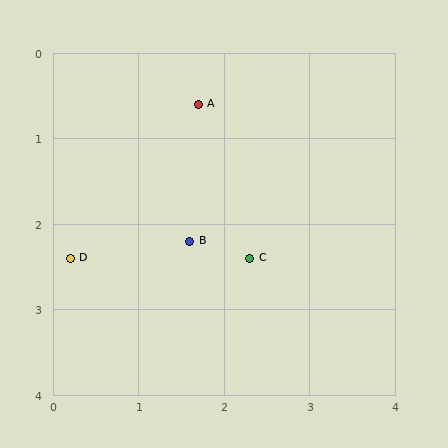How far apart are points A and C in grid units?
Points A and C are about 1.9 grid units apart.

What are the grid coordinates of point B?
Point B is at approximately (1.6, 2.2).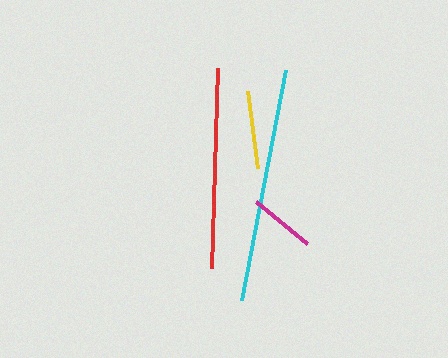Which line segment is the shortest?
The magenta line is the shortest at approximately 66 pixels.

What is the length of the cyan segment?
The cyan segment is approximately 234 pixels long.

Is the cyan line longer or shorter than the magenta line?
The cyan line is longer than the magenta line.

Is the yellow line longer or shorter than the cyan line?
The cyan line is longer than the yellow line.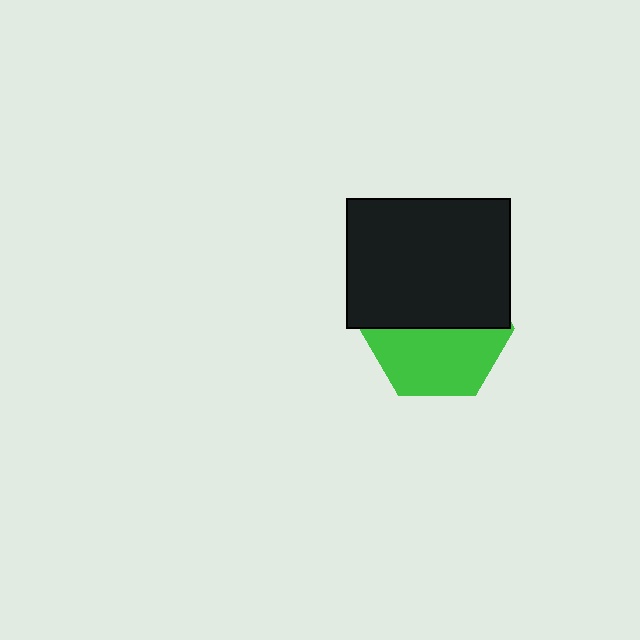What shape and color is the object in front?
The object in front is a black rectangle.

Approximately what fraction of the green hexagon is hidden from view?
Roughly 51% of the green hexagon is hidden behind the black rectangle.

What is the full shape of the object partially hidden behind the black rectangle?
The partially hidden object is a green hexagon.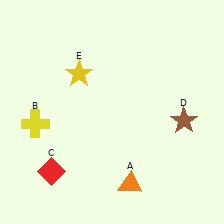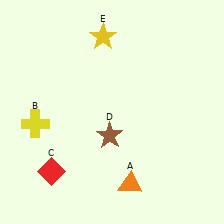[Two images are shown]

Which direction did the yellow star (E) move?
The yellow star (E) moved up.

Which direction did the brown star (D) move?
The brown star (D) moved left.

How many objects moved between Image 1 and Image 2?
2 objects moved between the two images.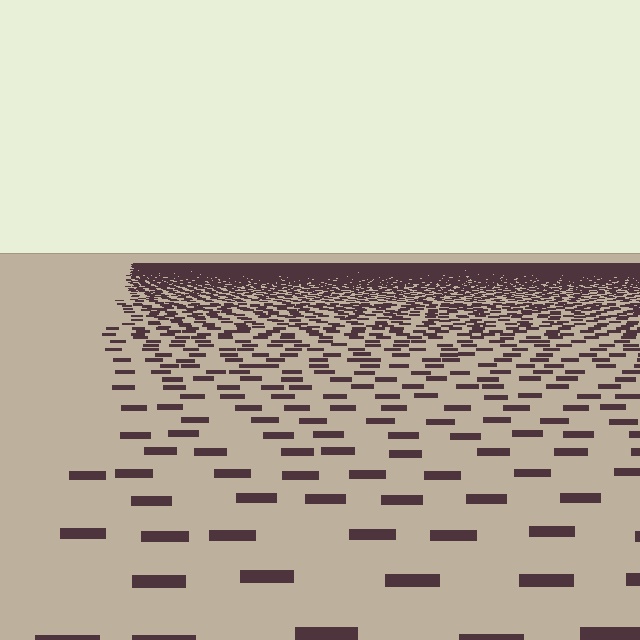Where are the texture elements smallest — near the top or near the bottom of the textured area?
Near the top.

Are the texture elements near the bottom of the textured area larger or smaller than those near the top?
Larger. Near the bottom, elements are closer to the viewer and appear at a bigger on-screen size.